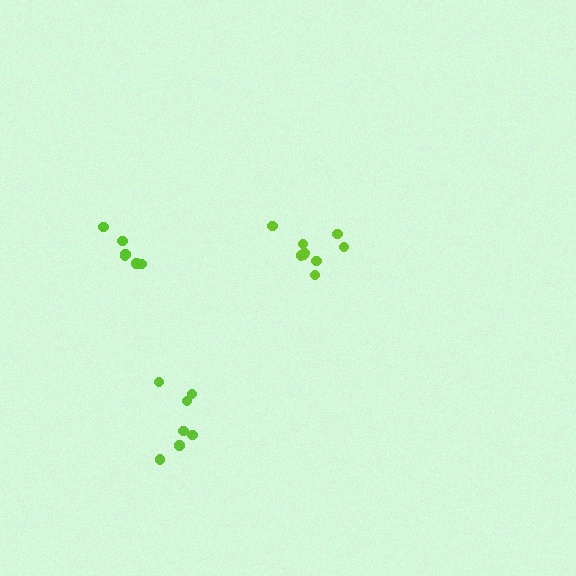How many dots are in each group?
Group 1: 6 dots, Group 2: 7 dots, Group 3: 9 dots (22 total).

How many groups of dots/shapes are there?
There are 3 groups.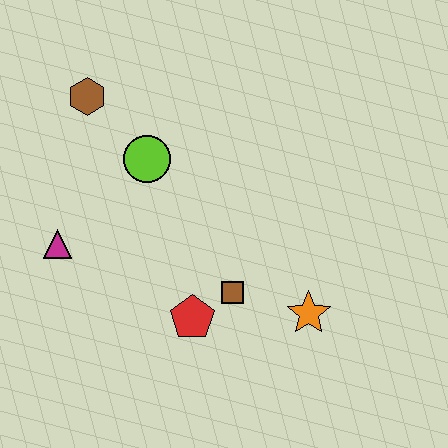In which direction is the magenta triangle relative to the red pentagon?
The magenta triangle is to the left of the red pentagon.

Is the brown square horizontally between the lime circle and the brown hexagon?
No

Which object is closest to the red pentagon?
The brown square is closest to the red pentagon.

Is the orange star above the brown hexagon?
No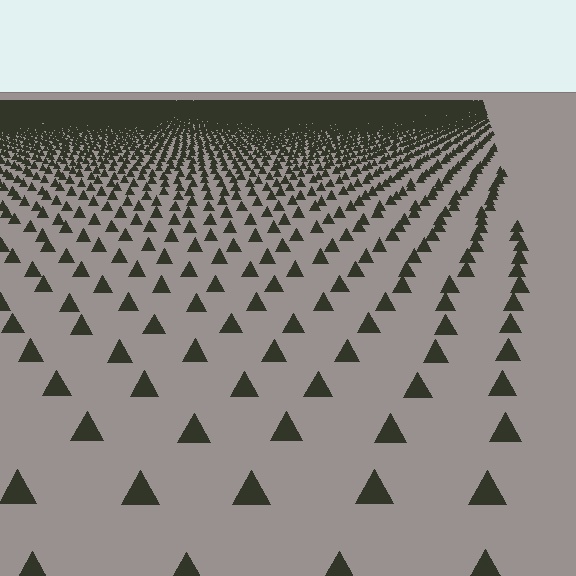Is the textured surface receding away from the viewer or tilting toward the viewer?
The surface is receding away from the viewer. Texture elements get smaller and denser toward the top.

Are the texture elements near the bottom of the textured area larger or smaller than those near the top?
Larger. Near the bottom, elements are closer to the viewer and appear at a bigger on-screen size.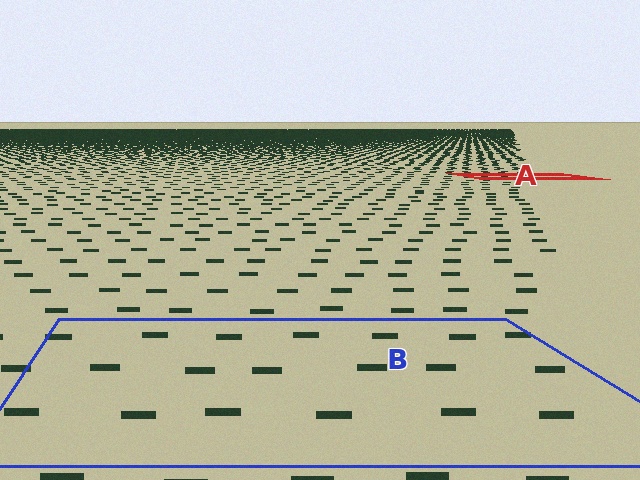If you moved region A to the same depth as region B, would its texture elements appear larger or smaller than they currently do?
They would appear larger. At a closer depth, the same texture elements are projected at a bigger on-screen size.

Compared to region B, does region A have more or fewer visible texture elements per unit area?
Region A has more texture elements per unit area — they are packed more densely because it is farther away.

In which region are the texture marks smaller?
The texture marks are smaller in region A, because it is farther away.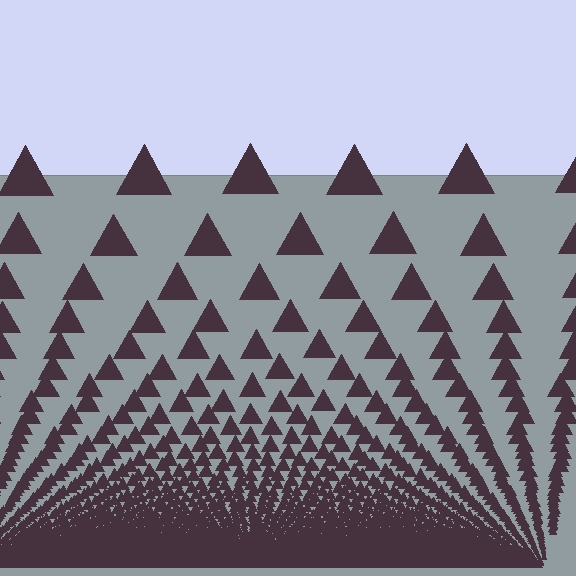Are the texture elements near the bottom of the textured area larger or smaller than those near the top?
Smaller. The gradient is inverted — elements near the bottom are smaller and denser.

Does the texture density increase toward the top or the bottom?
Density increases toward the bottom.